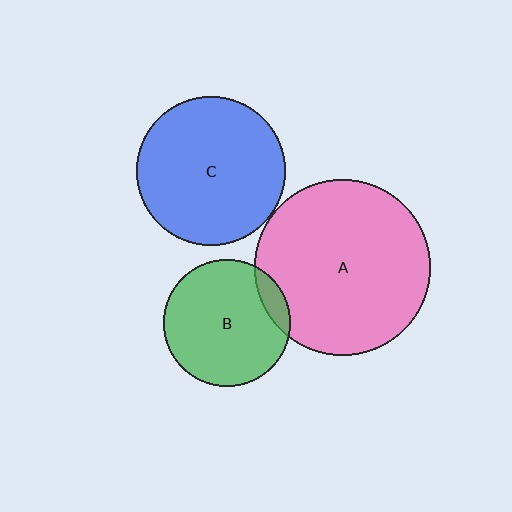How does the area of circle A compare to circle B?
Approximately 1.9 times.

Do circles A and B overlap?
Yes.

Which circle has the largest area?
Circle A (pink).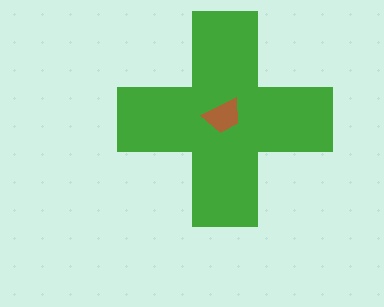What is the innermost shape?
The brown trapezoid.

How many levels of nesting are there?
2.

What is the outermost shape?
The green cross.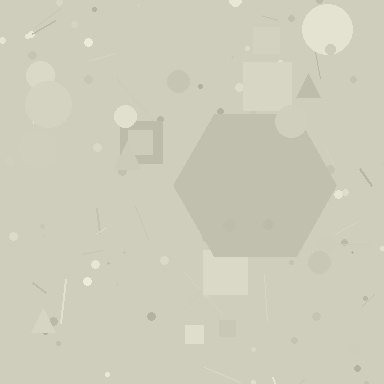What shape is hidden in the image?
A hexagon is hidden in the image.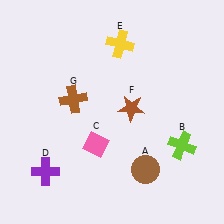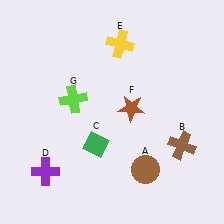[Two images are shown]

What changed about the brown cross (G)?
In Image 1, G is brown. In Image 2, it changed to lime.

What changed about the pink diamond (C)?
In Image 1, C is pink. In Image 2, it changed to green.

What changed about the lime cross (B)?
In Image 1, B is lime. In Image 2, it changed to brown.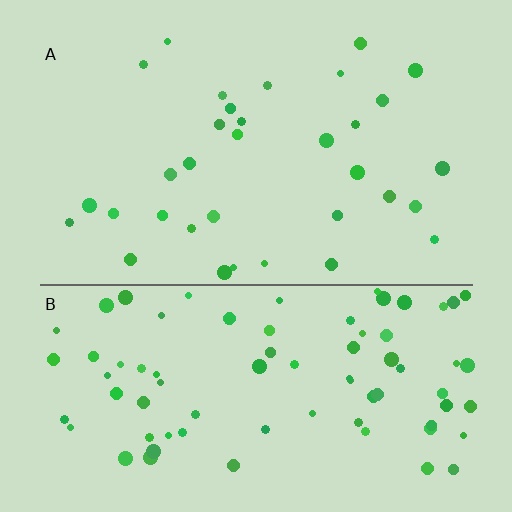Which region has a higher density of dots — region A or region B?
B (the bottom).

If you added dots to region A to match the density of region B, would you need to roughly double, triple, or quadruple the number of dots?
Approximately double.